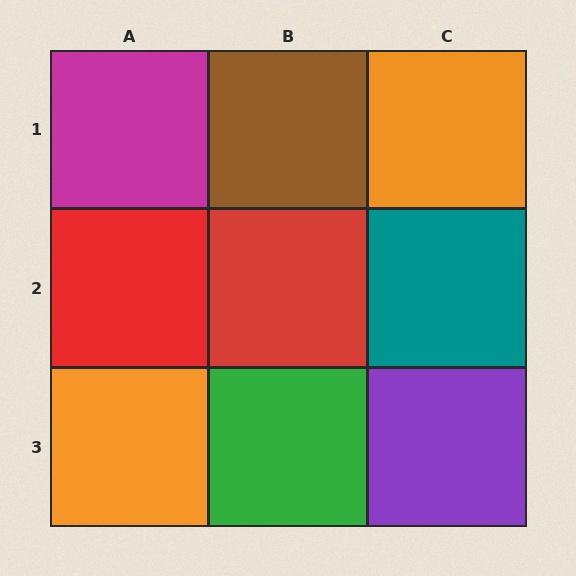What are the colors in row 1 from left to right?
Magenta, brown, orange.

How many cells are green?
1 cell is green.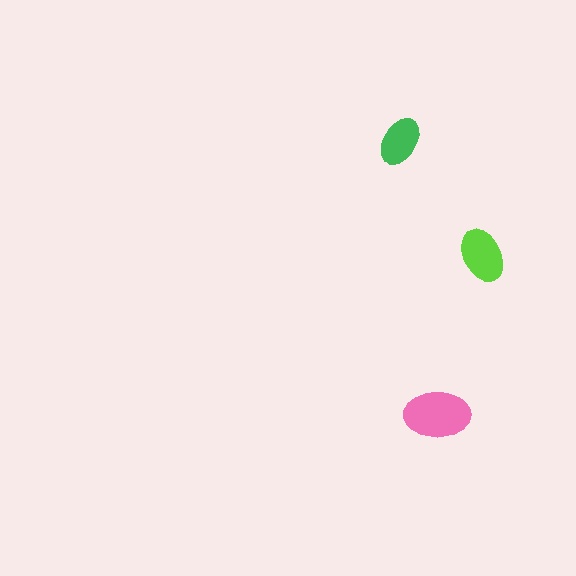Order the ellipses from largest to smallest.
the pink one, the lime one, the green one.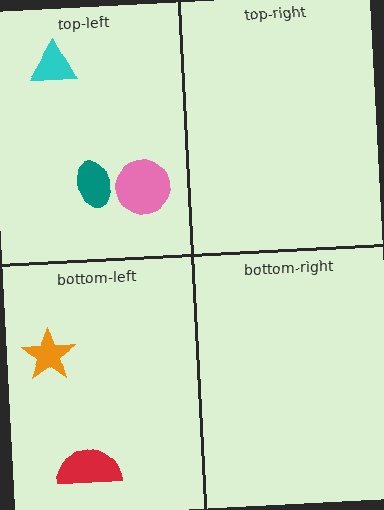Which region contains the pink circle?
The top-left region.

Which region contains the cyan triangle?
The top-left region.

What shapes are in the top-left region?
The teal ellipse, the cyan triangle, the pink circle.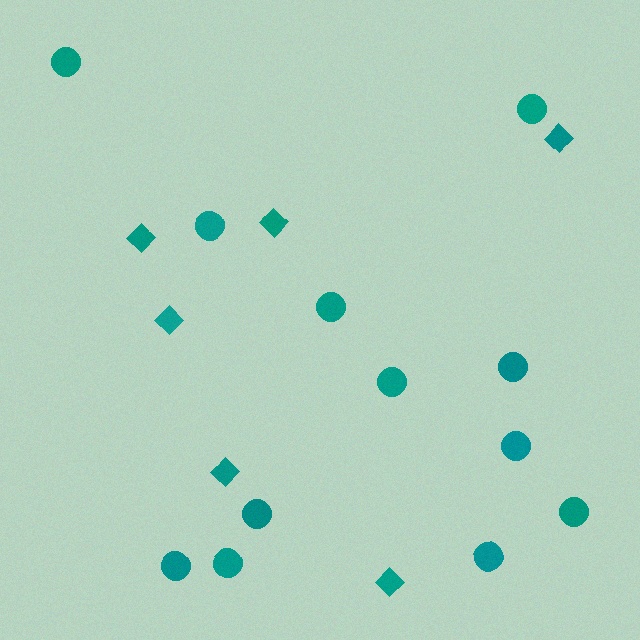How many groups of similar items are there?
There are 2 groups: one group of diamonds (6) and one group of circles (12).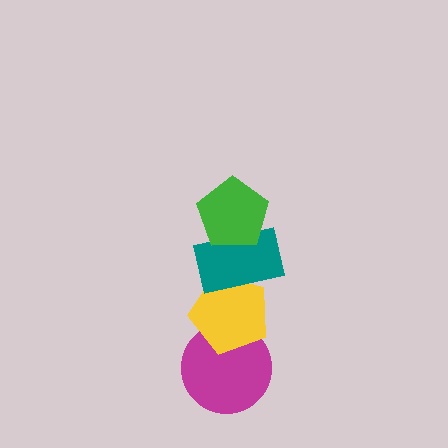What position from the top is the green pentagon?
The green pentagon is 1st from the top.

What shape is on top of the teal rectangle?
The green pentagon is on top of the teal rectangle.